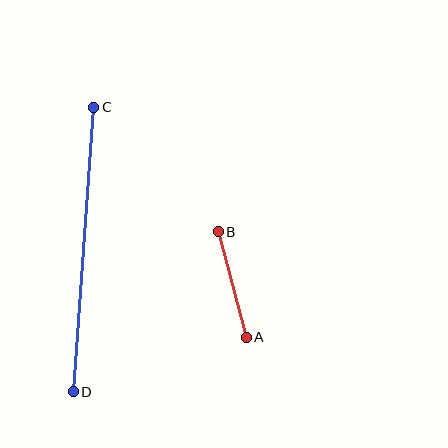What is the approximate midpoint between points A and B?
The midpoint is at approximately (232, 284) pixels.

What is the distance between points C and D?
The distance is approximately 285 pixels.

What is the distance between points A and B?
The distance is approximately 109 pixels.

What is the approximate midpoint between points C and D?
The midpoint is at approximately (84, 250) pixels.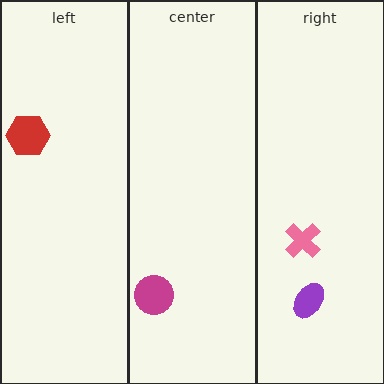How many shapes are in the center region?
1.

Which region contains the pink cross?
The right region.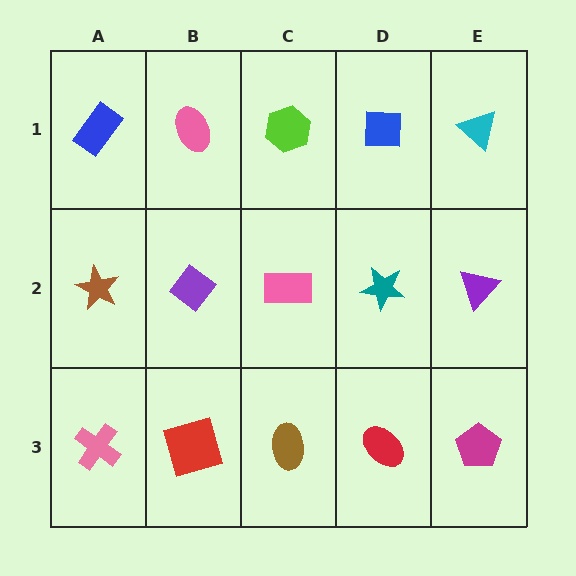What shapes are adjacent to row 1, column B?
A purple diamond (row 2, column B), a blue rectangle (row 1, column A), a lime hexagon (row 1, column C).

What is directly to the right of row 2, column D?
A purple triangle.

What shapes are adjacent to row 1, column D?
A teal star (row 2, column D), a lime hexagon (row 1, column C), a cyan triangle (row 1, column E).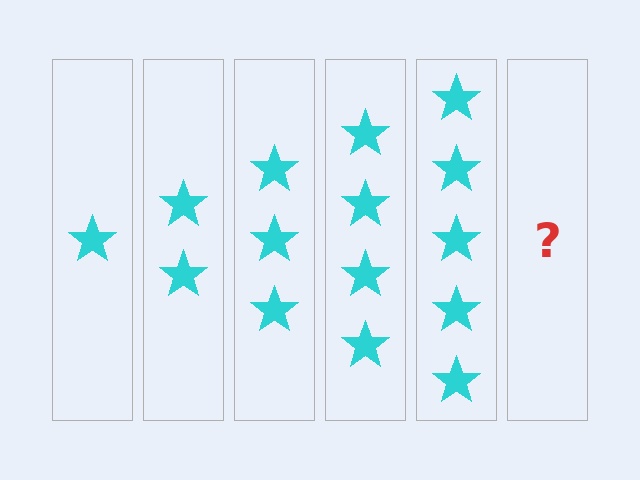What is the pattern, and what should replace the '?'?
The pattern is that each step adds one more star. The '?' should be 6 stars.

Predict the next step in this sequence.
The next step is 6 stars.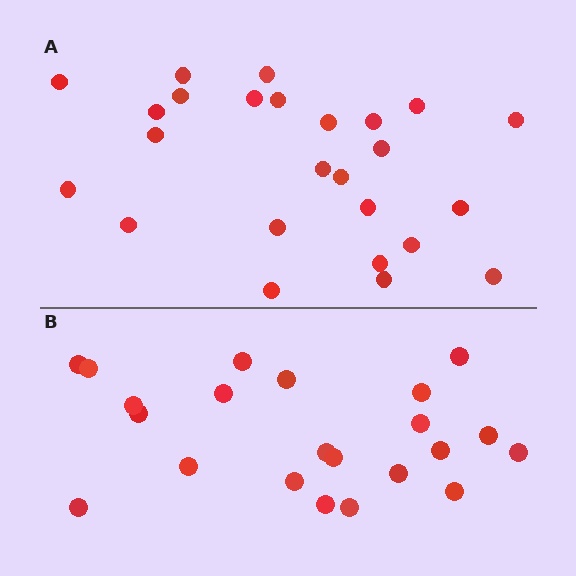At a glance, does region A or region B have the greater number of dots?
Region A (the top region) has more dots.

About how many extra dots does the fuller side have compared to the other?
Region A has just a few more — roughly 2 or 3 more dots than region B.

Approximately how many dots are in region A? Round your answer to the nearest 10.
About 20 dots. (The exact count is 25, which rounds to 20.)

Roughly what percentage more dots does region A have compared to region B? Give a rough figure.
About 15% more.